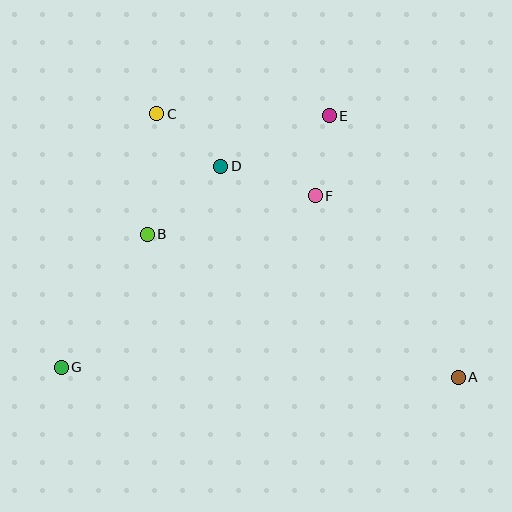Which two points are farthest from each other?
Points A and C are farthest from each other.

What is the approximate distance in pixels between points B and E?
The distance between B and E is approximately 217 pixels.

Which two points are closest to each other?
Points E and F are closest to each other.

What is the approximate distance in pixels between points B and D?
The distance between B and D is approximately 100 pixels.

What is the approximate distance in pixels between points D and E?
The distance between D and E is approximately 120 pixels.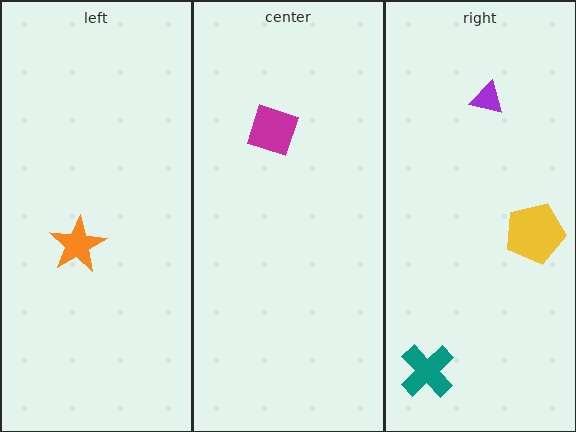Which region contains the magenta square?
The center region.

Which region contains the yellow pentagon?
The right region.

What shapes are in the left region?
The orange star.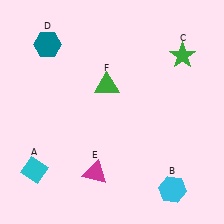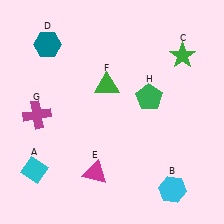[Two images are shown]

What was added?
A magenta cross (G), a green pentagon (H) were added in Image 2.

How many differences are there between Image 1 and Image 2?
There are 2 differences between the two images.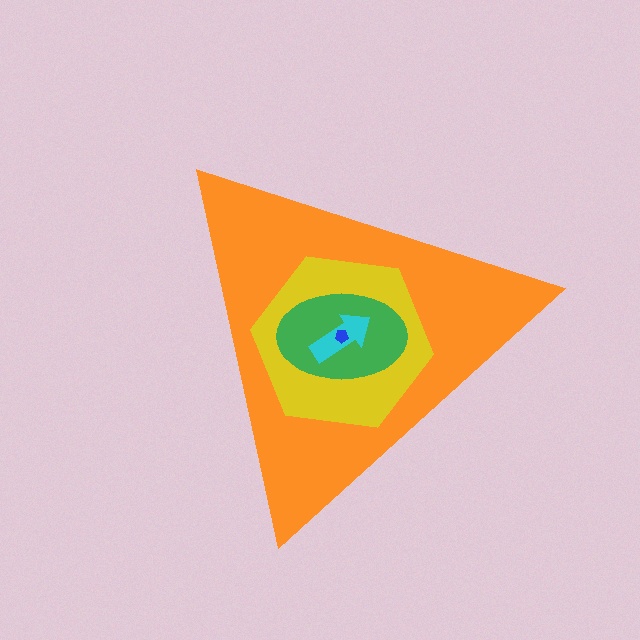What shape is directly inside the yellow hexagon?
The green ellipse.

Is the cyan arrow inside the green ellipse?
Yes.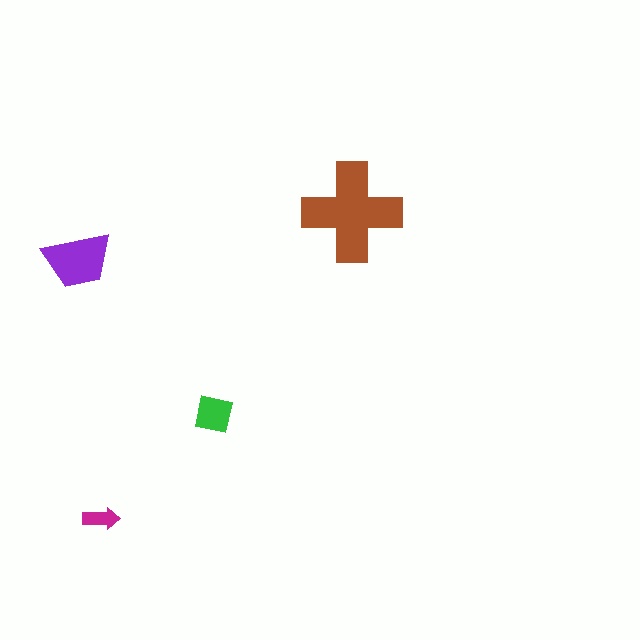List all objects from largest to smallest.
The brown cross, the purple trapezoid, the green square, the magenta arrow.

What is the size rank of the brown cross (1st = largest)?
1st.